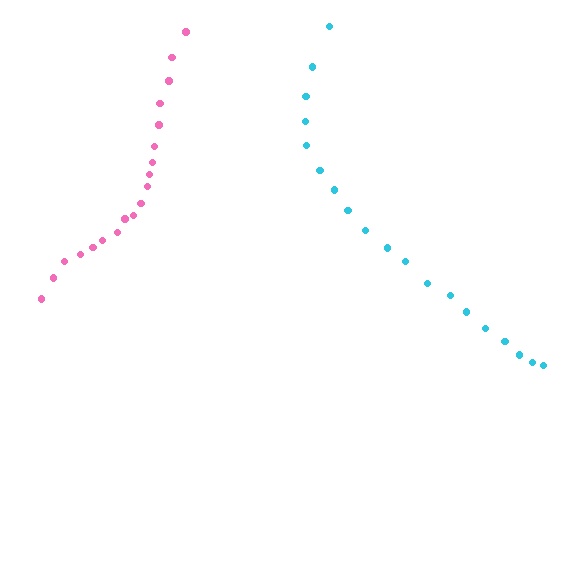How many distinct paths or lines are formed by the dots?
There are 2 distinct paths.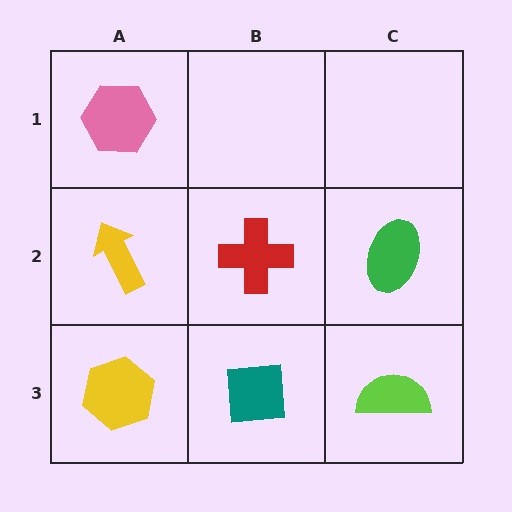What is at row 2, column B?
A red cross.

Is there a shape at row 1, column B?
No, that cell is empty.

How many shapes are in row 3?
3 shapes.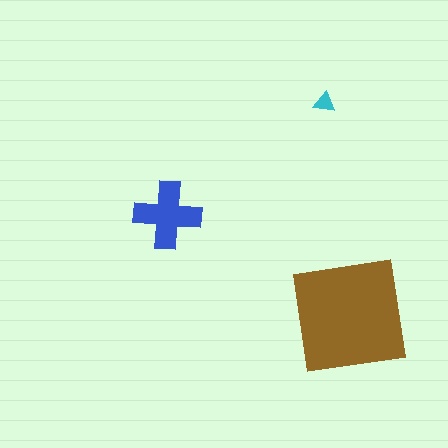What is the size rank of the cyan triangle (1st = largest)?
3rd.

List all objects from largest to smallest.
The brown square, the blue cross, the cyan triangle.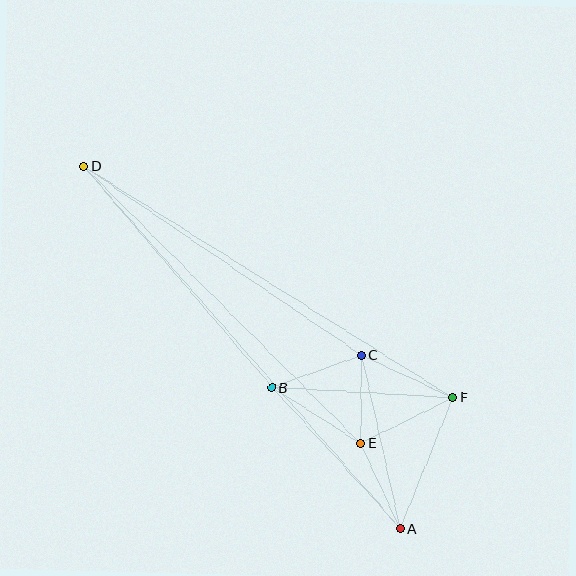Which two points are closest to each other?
Points C and E are closest to each other.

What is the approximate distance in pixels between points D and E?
The distance between D and E is approximately 392 pixels.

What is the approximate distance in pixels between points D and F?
The distance between D and F is approximately 436 pixels.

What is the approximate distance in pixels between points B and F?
The distance between B and F is approximately 182 pixels.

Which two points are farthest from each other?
Points A and D are farthest from each other.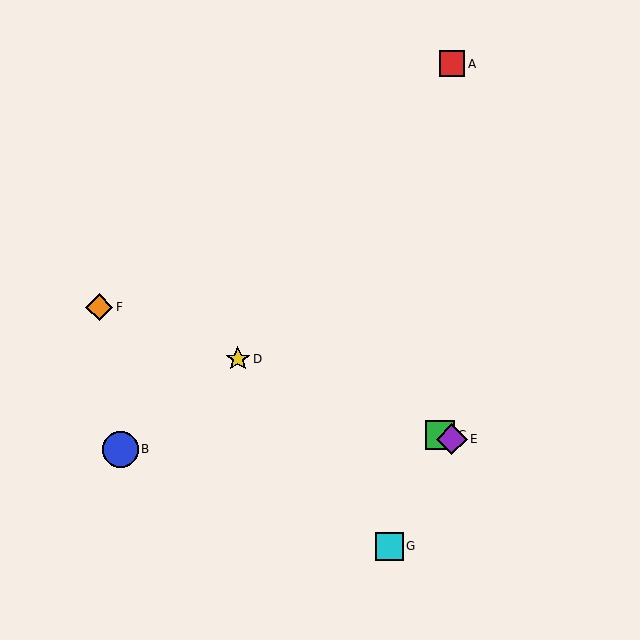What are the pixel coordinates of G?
Object G is at (389, 546).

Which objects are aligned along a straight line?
Objects C, D, E, F are aligned along a straight line.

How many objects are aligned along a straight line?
4 objects (C, D, E, F) are aligned along a straight line.